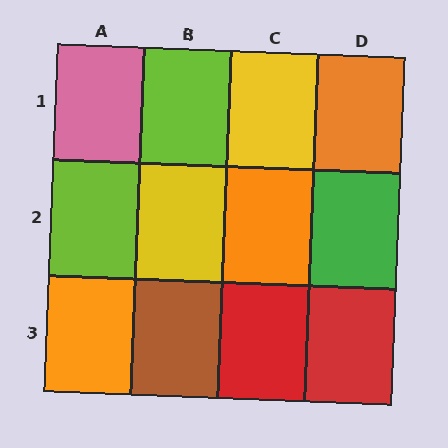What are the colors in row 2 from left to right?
Lime, yellow, orange, green.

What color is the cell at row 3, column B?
Brown.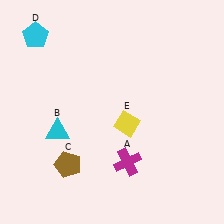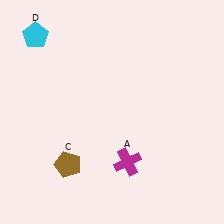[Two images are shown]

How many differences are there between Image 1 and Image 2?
There are 2 differences between the two images.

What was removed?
The yellow diamond (E), the cyan triangle (B) were removed in Image 2.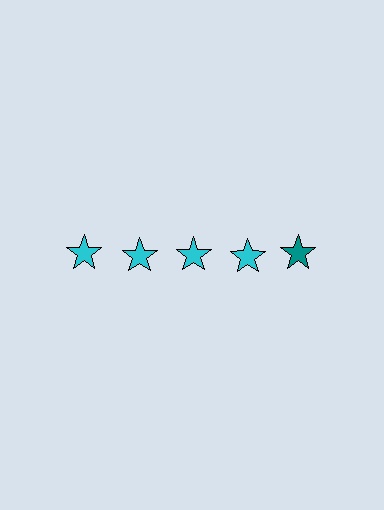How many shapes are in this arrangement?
There are 5 shapes arranged in a grid pattern.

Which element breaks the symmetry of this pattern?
The teal star in the top row, rightmost column breaks the symmetry. All other shapes are cyan stars.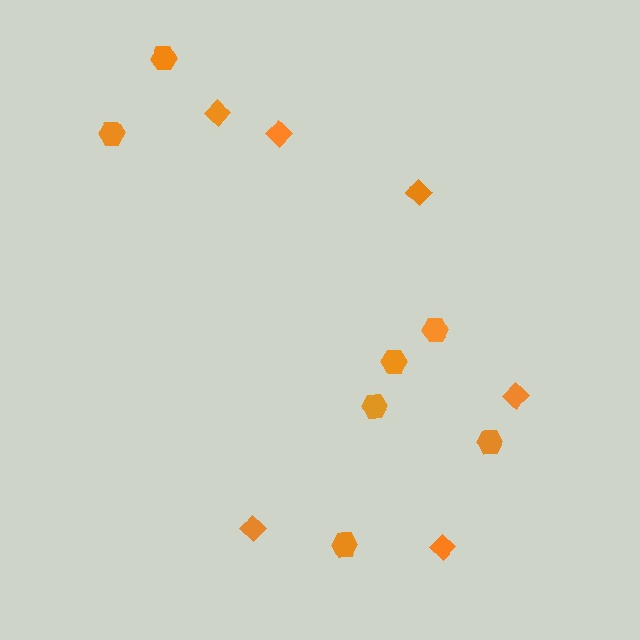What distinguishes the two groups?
There are 2 groups: one group of diamonds (6) and one group of hexagons (7).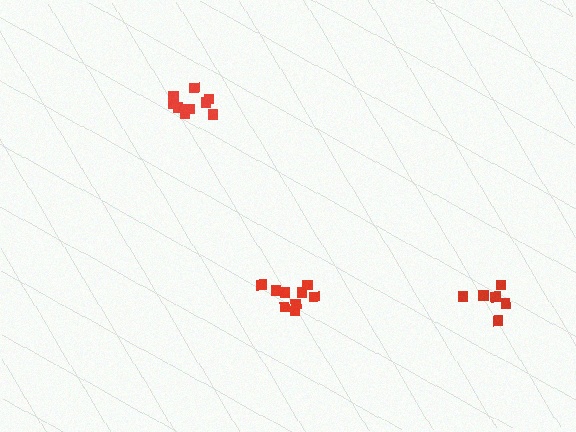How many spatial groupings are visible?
There are 3 spatial groupings.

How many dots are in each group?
Group 1: 9 dots, Group 2: 6 dots, Group 3: 10 dots (25 total).